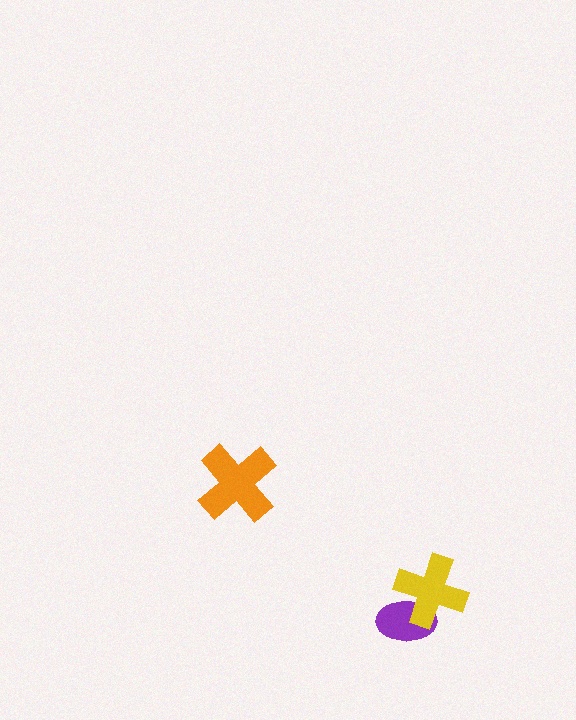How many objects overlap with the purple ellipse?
1 object overlaps with the purple ellipse.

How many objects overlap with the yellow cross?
1 object overlaps with the yellow cross.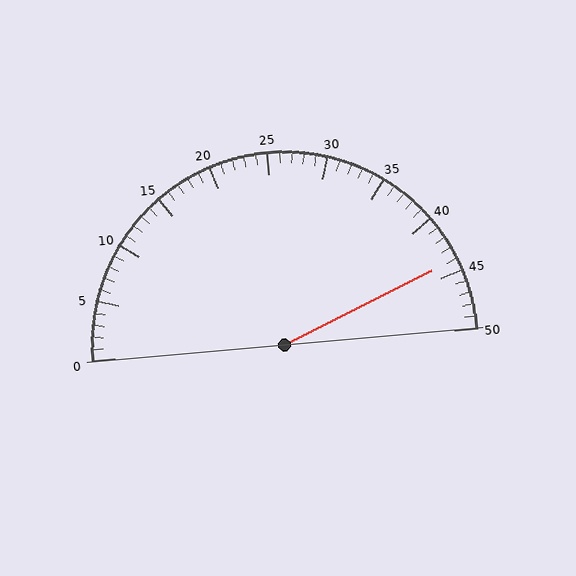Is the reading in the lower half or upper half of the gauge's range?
The reading is in the upper half of the range (0 to 50).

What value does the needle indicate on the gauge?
The needle indicates approximately 44.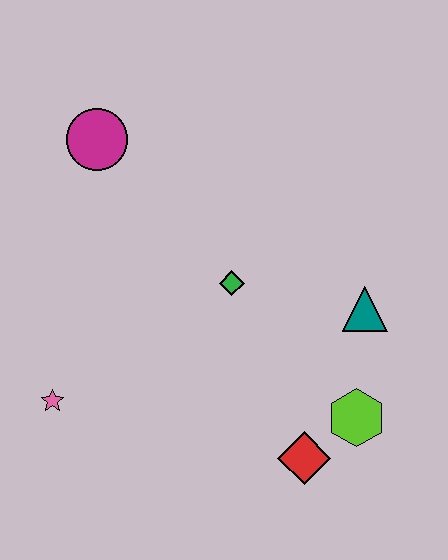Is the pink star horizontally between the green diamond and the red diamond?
No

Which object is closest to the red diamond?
The lime hexagon is closest to the red diamond.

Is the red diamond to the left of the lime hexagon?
Yes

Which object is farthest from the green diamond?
The pink star is farthest from the green diamond.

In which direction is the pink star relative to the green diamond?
The pink star is to the left of the green diamond.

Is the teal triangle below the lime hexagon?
No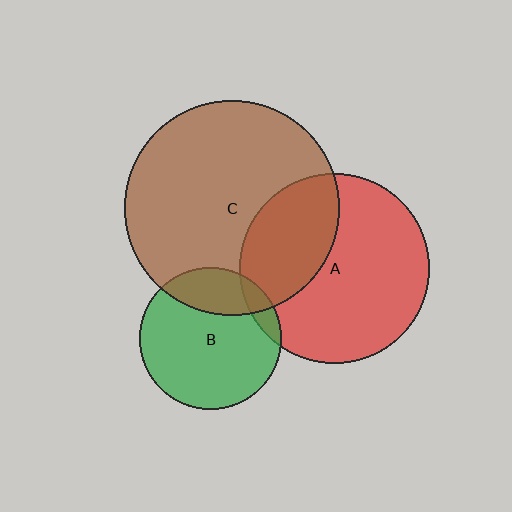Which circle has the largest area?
Circle C (brown).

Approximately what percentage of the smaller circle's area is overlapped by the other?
Approximately 25%.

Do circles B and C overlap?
Yes.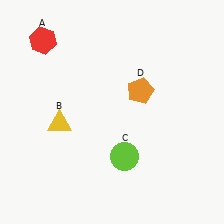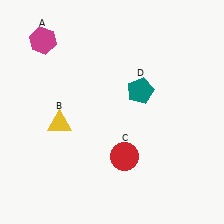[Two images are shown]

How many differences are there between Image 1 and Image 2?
There are 3 differences between the two images.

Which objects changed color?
A changed from red to magenta. C changed from lime to red. D changed from orange to teal.